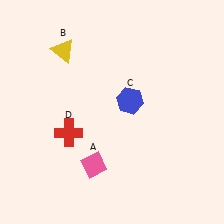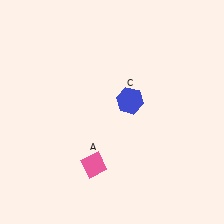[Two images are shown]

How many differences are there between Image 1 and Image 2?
There are 2 differences between the two images.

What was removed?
The red cross (D), the yellow triangle (B) were removed in Image 2.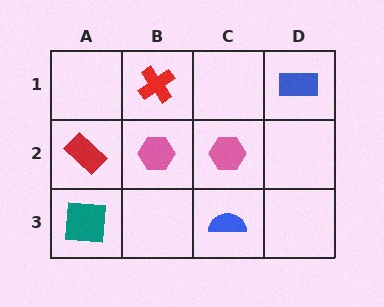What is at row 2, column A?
A red rectangle.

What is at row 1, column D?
A blue rectangle.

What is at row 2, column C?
A pink hexagon.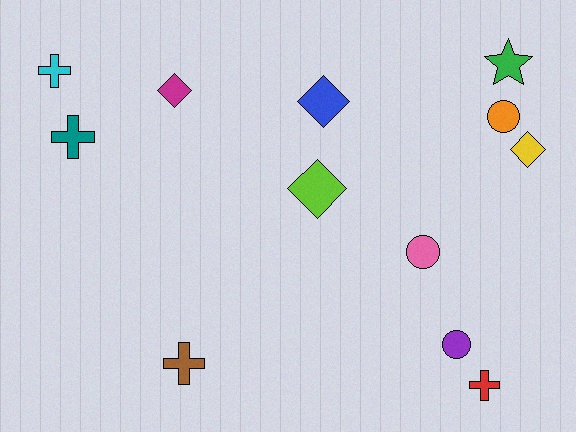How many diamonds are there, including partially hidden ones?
There are 4 diamonds.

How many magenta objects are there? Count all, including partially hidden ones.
There is 1 magenta object.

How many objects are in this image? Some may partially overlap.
There are 12 objects.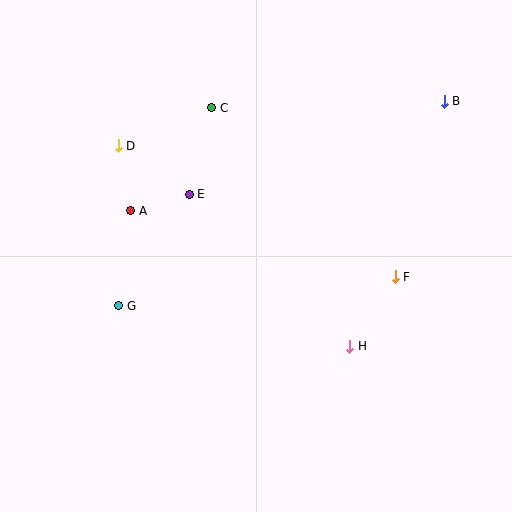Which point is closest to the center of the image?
Point E at (189, 194) is closest to the center.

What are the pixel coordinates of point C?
Point C is at (212, 108).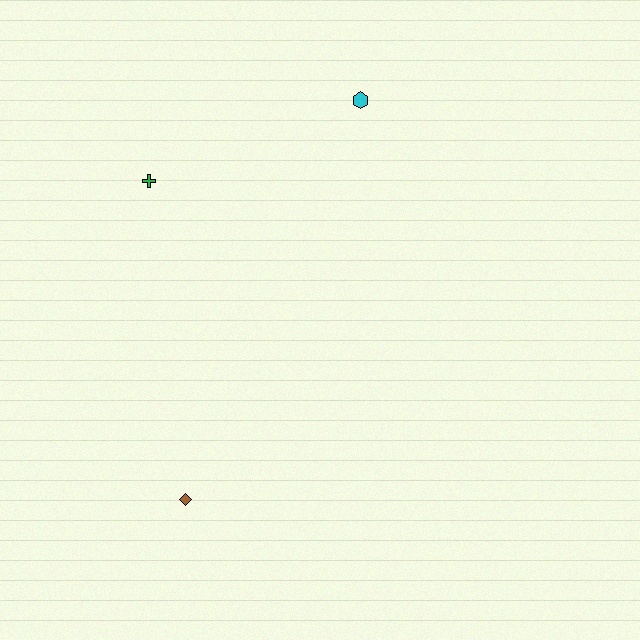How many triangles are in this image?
There are no triangles.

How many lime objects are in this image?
There are no lime objects.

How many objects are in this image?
There are 3 objects.